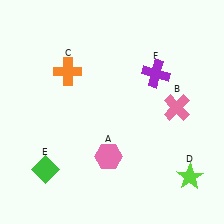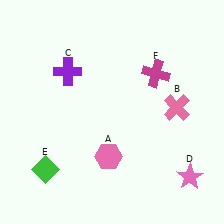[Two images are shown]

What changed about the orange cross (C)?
In Image 1, C is orange. In Image 2, it changed to purple.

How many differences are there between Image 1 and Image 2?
There are 3 differences between the two images.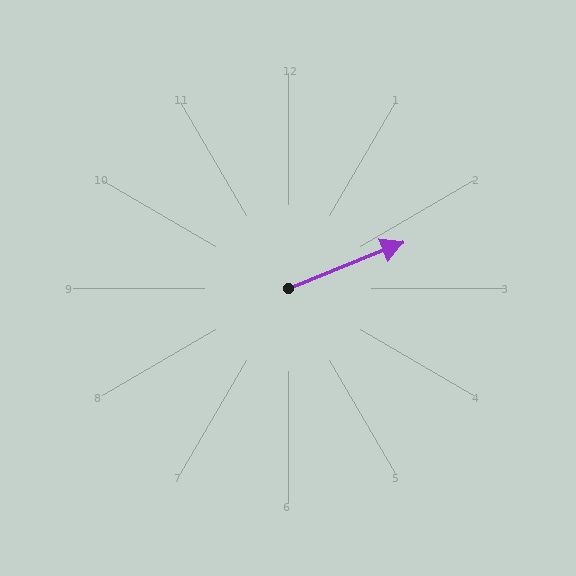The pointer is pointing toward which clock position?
Roughly 2 o'clock.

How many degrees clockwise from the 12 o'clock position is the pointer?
Approximately 68 degrees.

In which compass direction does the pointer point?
East.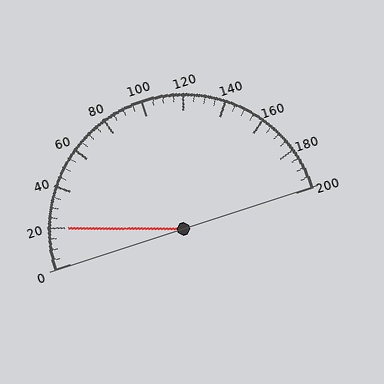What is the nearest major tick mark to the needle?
The nearest major tick mark is 20.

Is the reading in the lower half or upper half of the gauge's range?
The reading is in the lower half of the range (0 to 200).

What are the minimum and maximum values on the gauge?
The gauge ranges from 0 to 200.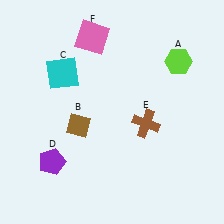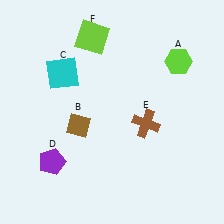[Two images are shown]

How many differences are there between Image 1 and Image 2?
There is 1 difference between the two images.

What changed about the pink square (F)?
In Image 1, F is pink. In Image 2, it changed to lime.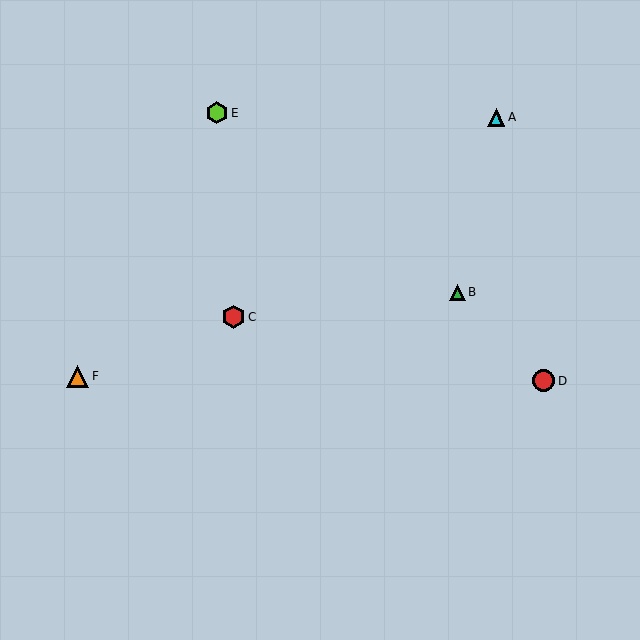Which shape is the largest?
The red hexagon (labeled C) is the largest.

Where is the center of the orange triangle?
The center of the orange triangle is at (77, 376).